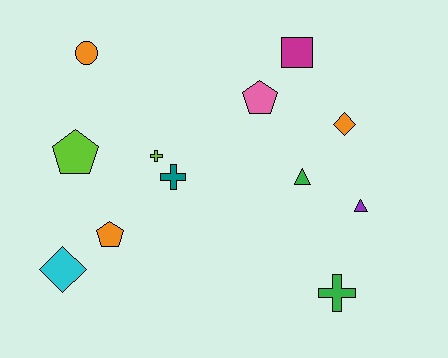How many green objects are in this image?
There are 2 green objects.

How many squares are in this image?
There is 1 square.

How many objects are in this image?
There are 12 objects.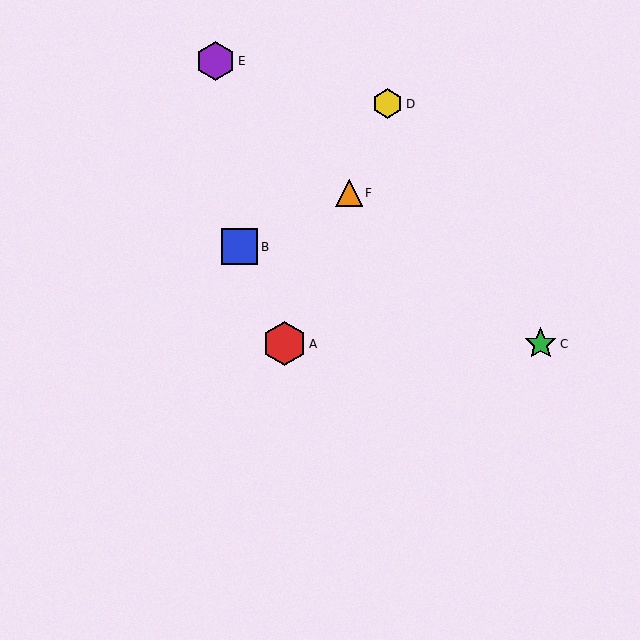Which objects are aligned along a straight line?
Objects A, D, F are aligned along a straight line.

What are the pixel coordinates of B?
Object B is at (240, 247).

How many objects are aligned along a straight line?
3 objects (A, D, F) are aligned along a straight line.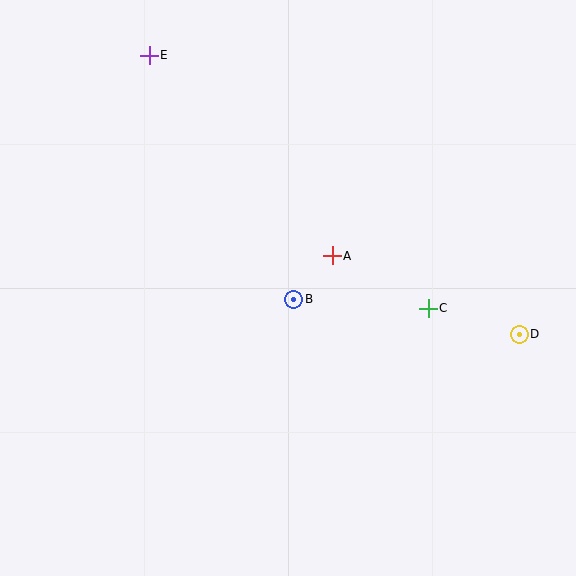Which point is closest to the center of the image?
Point B at (294, 299) is closest to the center.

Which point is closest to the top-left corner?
Point E is closest to the top-left corner.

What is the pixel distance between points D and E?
The distance between D and E is 463 pixels.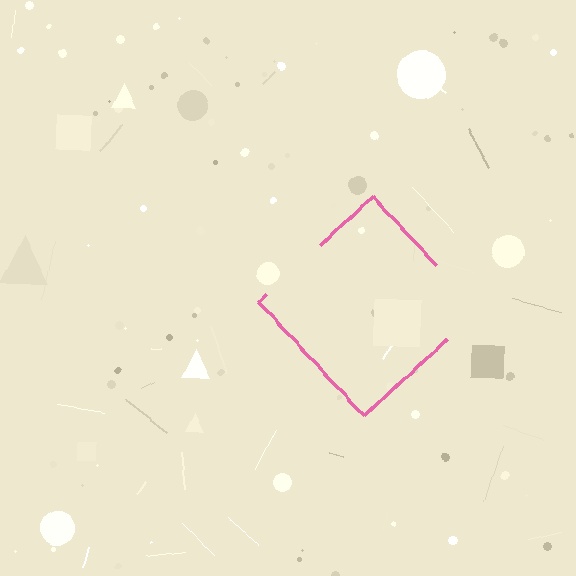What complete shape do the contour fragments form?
The contour fragments form a diamond.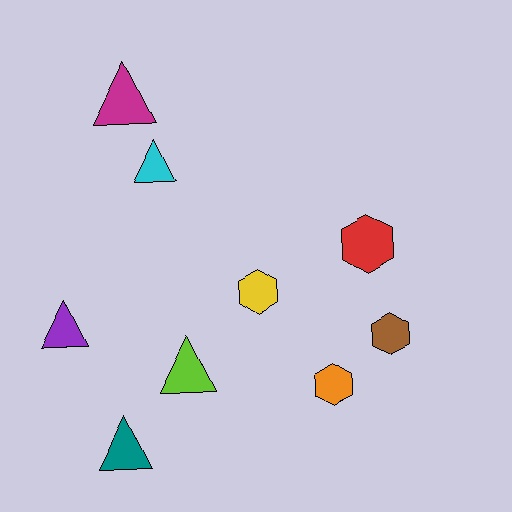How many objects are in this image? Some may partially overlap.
There are 9 objects.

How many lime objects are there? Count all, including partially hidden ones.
There is 1 lime object.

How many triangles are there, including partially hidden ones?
There are 5 triangles.